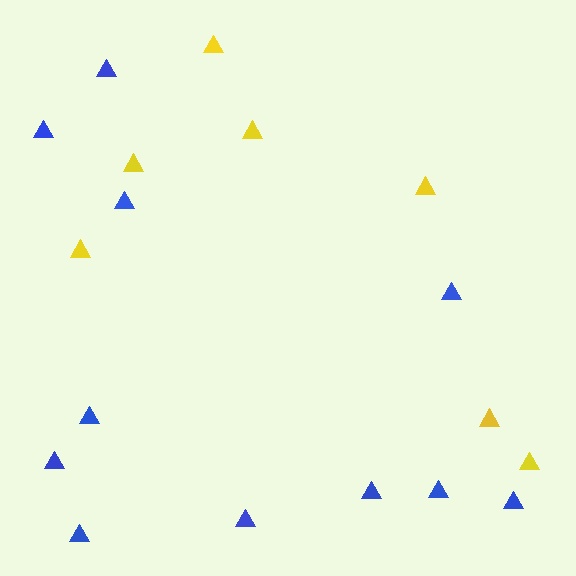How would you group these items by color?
There are 2 groups: one group of yellow triangles (7) and one group of blue triangles (11).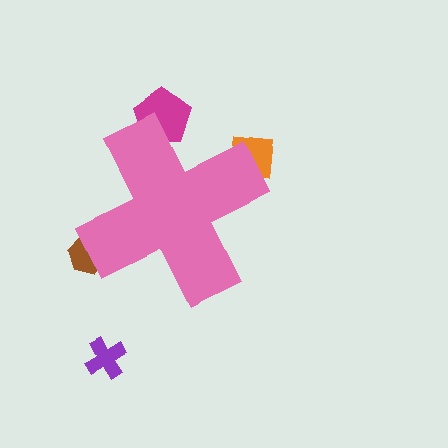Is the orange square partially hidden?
Yes, the orange square is partially hidden behind the pink cross.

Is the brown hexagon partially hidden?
Yes, the brown hexagon is partially hidden behind the pink cross.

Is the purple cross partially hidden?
No, the purple cross is fully visible.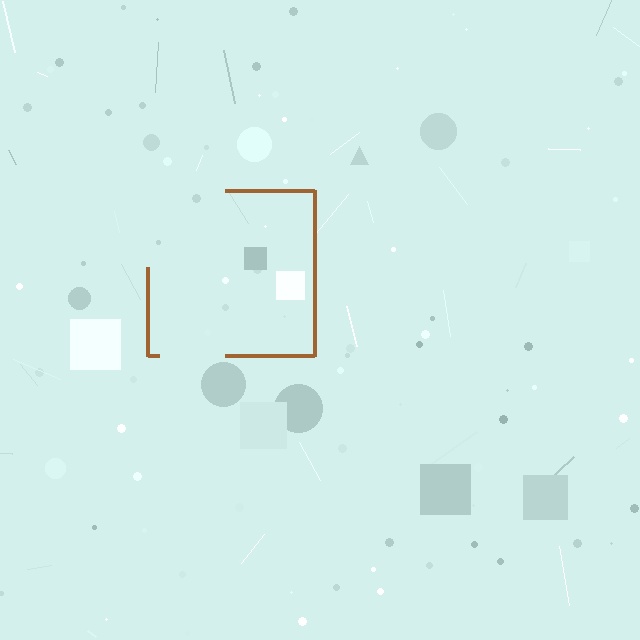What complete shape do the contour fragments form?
The contour fragments form a square.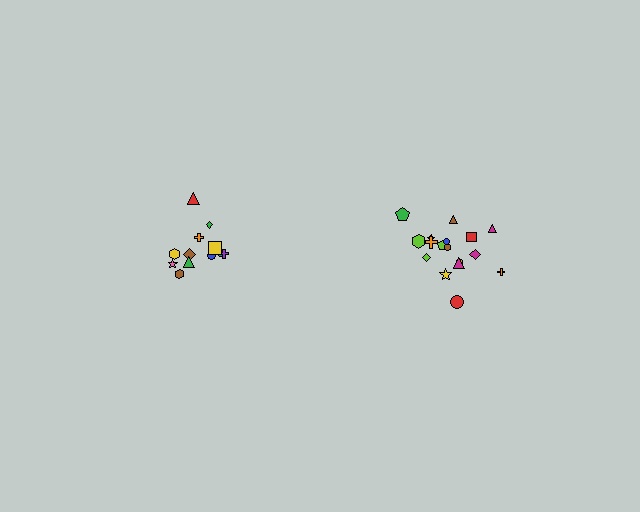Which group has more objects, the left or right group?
The right group.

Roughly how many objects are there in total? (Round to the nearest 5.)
Roughly 30 objects in total.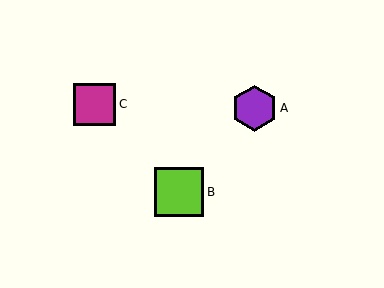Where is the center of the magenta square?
The center of the magenta square is at (95, 104).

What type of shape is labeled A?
Shape A is a purple hexagon.